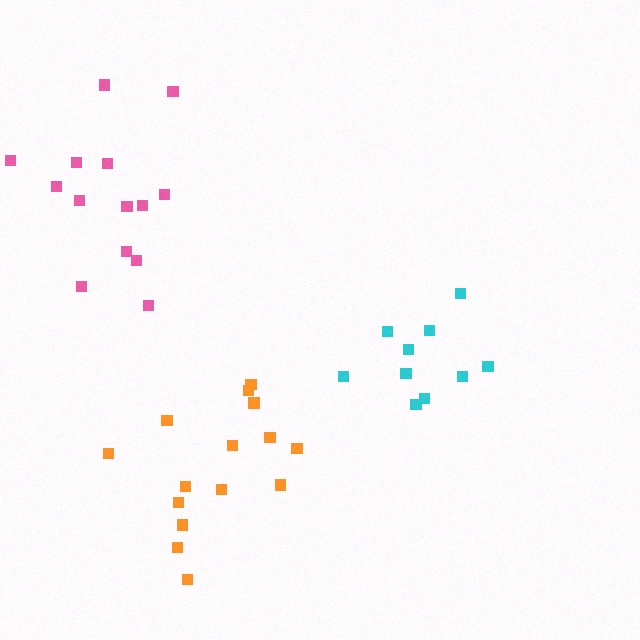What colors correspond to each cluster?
The clusters are colored: pink, cyan, orange.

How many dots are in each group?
Group 1: 14 dots, Group 2: 10 dots, Group 3: 15 dots (39 total).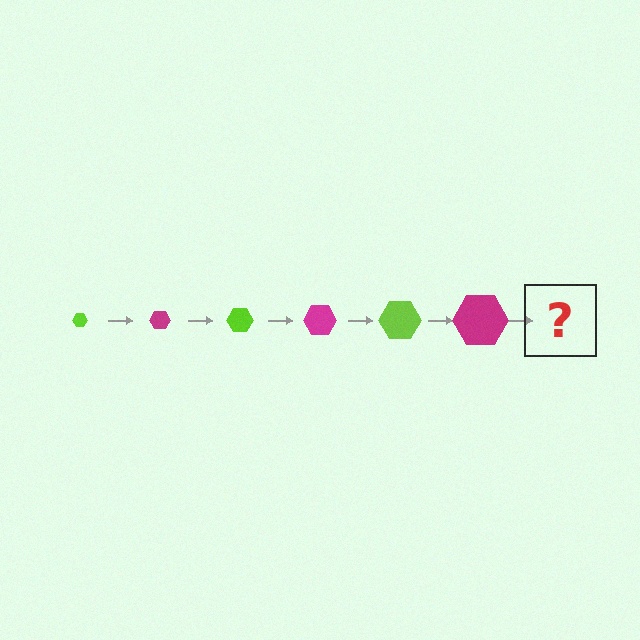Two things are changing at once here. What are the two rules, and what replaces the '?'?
The two rules are that the hexagon grows larger each step and the color cycles through lime and magenta. The '?' should be a lime hexagon, larger than the previous one.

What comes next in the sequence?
The next element should be a lime hexagon, larger than the previous one.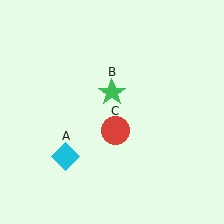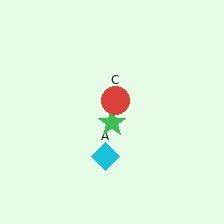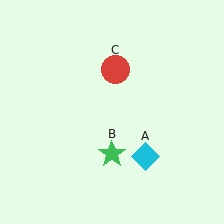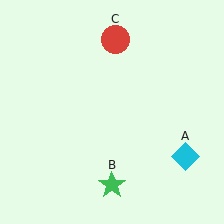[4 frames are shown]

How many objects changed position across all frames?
3 objects changed position: cyan diamond (object A), green star (object B), red circle (object C).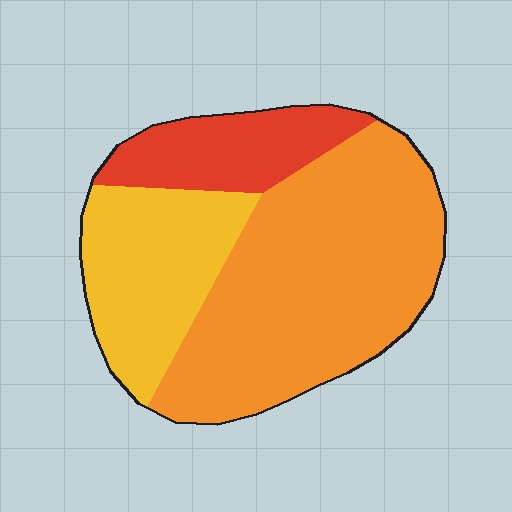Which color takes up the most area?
Orange, at roughly 55%.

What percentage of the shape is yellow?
Yellow takes up about one quarter (1/4) of the shape.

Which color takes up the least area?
Red, at roughly 15%.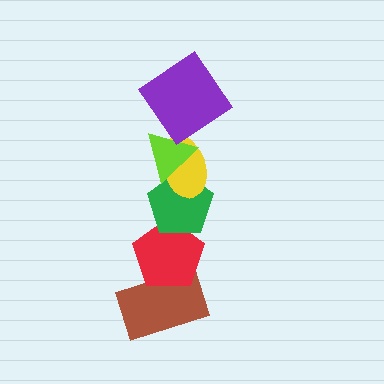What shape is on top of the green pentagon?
The yellow ellipse is on top of the green pentagon.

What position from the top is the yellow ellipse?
The yellow ellipse is 3rd from the top.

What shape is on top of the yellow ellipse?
The lime triangle is on top of the yellow ellipse.